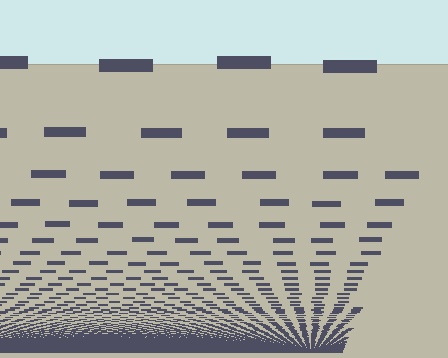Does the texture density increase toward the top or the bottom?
Density increases toward the bottom.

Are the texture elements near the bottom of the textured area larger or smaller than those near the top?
Smaller. The gradient is inverted — elements near the bottom are smaller and denser.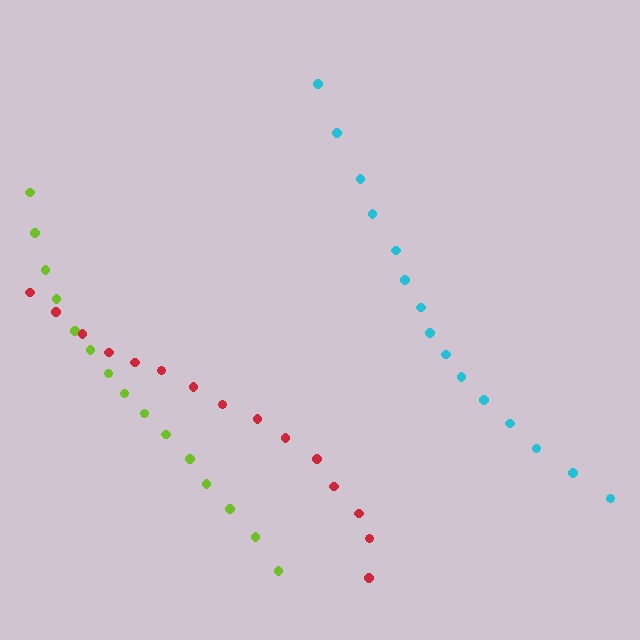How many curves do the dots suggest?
There are 3 distinct paths.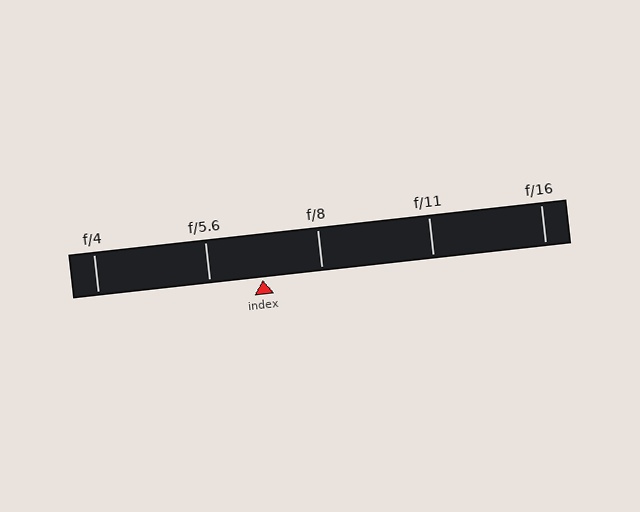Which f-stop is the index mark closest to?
The index mark is closest to f/5.6.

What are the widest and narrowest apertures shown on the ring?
The widest aperture shown is f/4 and the narrowest is f/16.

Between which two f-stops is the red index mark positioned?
The index mark is between f/5.6 and f/8.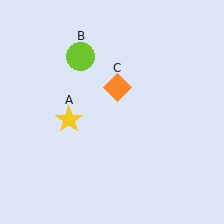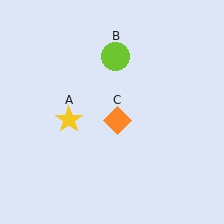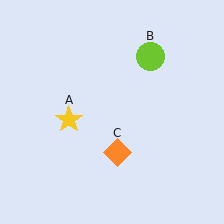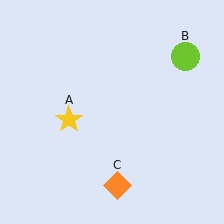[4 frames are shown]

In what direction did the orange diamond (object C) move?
The orange diamond (object C) moved down.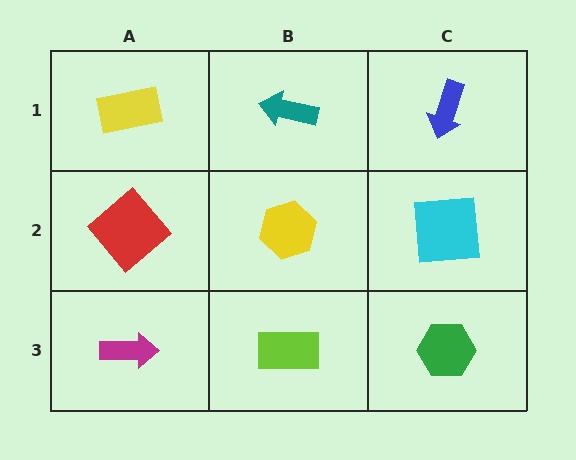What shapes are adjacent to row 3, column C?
A cyan square (row 2, column C), a lime rectangle (row 3, column B).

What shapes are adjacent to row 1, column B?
A yellow hexagon (row 2, column B), a yellow rectangle (row 1, column A), a blue arrow (row 1, column C).